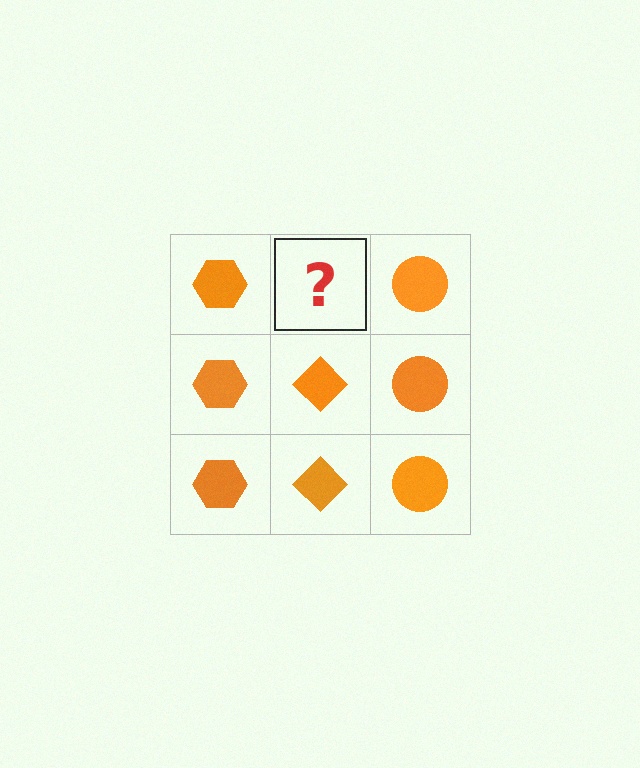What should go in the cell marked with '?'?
The missing cell should contain an orange diamond.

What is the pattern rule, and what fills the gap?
The rule is that each column has a consistent shape. The gap should be filled with an orange diamond.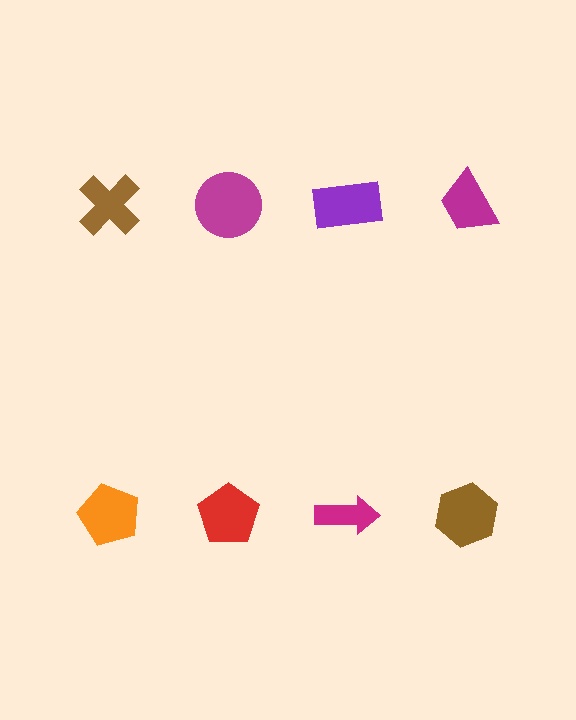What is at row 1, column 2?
A magenta circle.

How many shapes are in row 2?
4 shapes.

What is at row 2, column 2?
A red pentagon.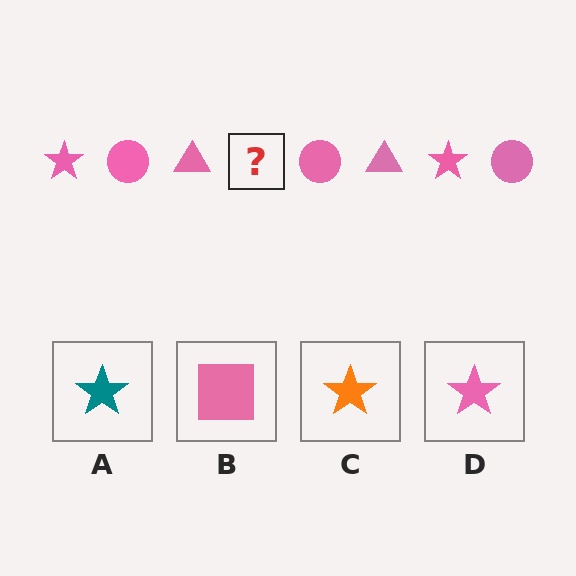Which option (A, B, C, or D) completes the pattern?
D.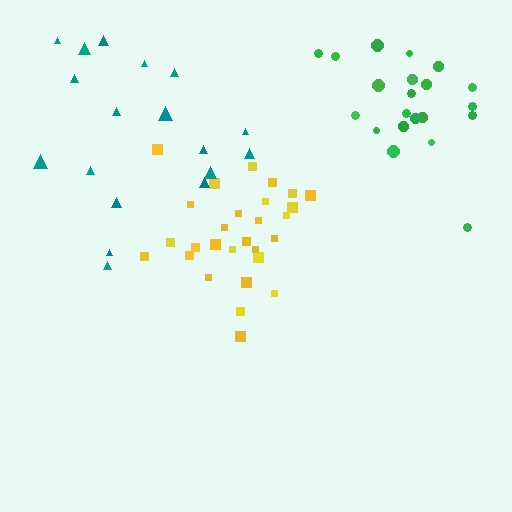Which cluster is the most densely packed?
Yellow.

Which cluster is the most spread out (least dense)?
Teal.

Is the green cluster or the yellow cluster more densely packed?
Yellow.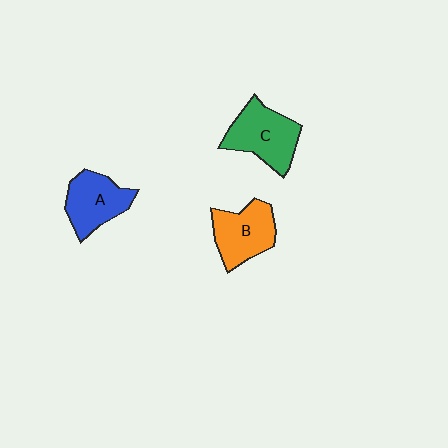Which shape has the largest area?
Shape C (green).